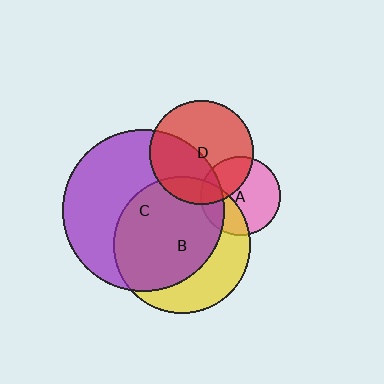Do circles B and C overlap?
Yes.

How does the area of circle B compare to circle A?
Approximately 2.9 times.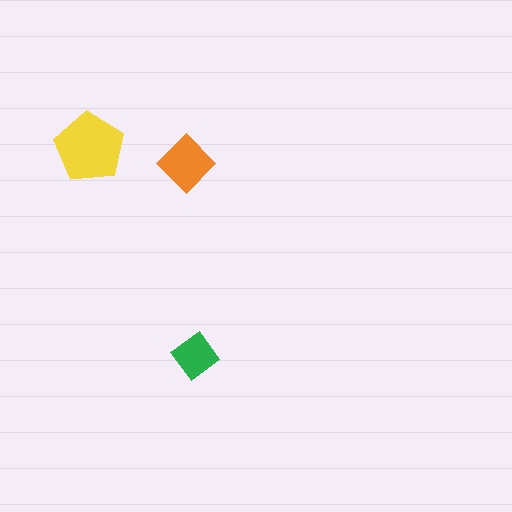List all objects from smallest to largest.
The green diamond, the orange diamond, the yellow pentagon.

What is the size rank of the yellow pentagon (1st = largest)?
1st.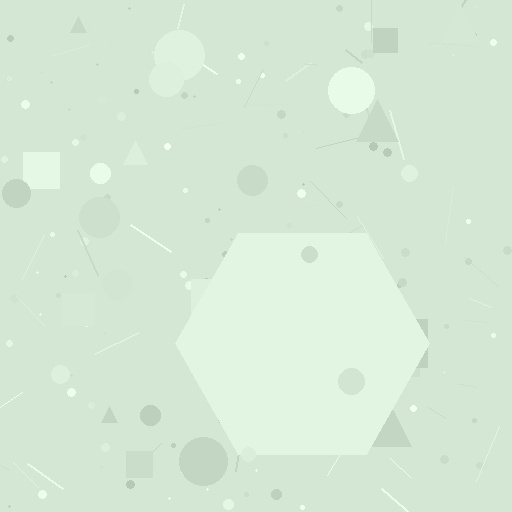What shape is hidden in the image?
A hexagon is hidden in the image.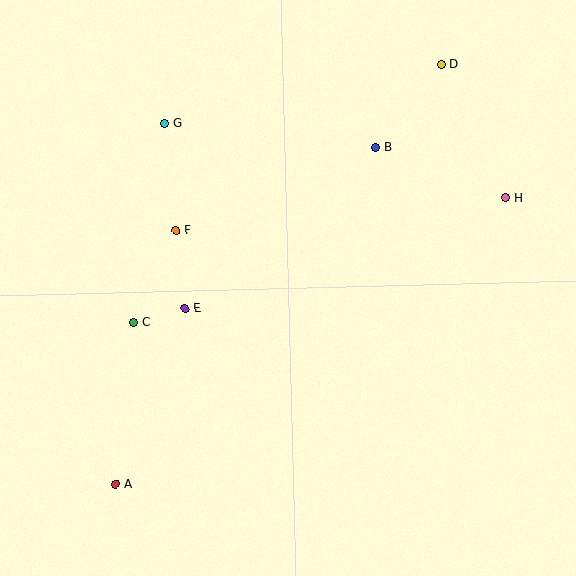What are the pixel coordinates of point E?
Point E is at (185, 308).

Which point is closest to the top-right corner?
Point D is closest to the top-right corner.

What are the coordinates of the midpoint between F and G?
The midpoint between F and G is at (170, 177).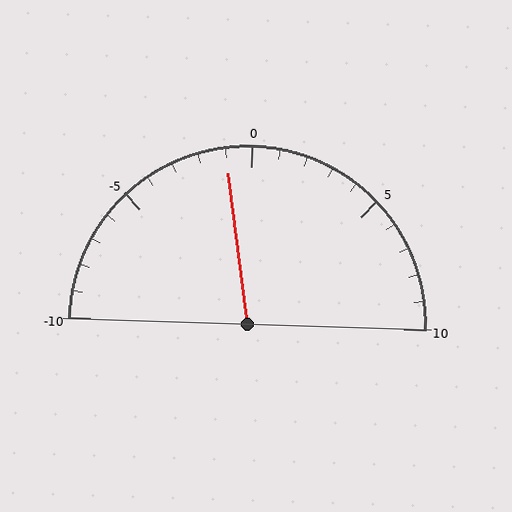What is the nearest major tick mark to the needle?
The nearest major tick mark is 0.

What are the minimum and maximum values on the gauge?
The gauge ranges from -10 to 10.